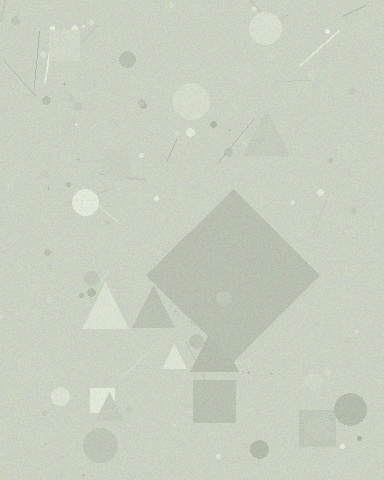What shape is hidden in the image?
A diamond is hidden in the image.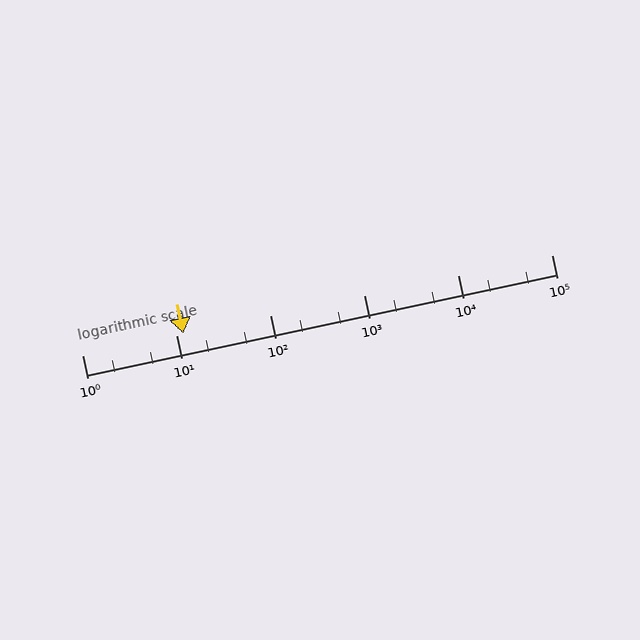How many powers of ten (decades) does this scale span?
The scale spans 5 decades, from 1 to 100000.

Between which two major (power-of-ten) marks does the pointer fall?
The pointer is between 10 and 100.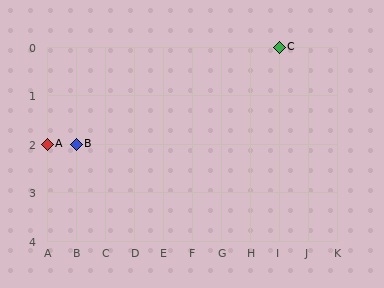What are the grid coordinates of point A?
Point A is at grid coordinates (A, 2).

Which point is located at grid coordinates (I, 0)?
Point C is at (I, 0).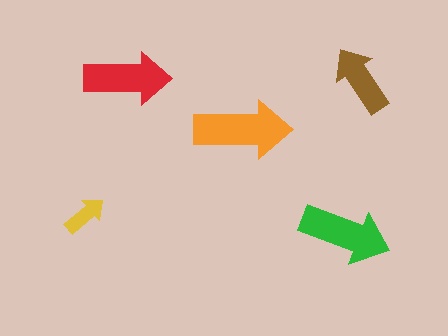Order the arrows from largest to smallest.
the orange one, the green one, the red one, the brown one, the yellow one.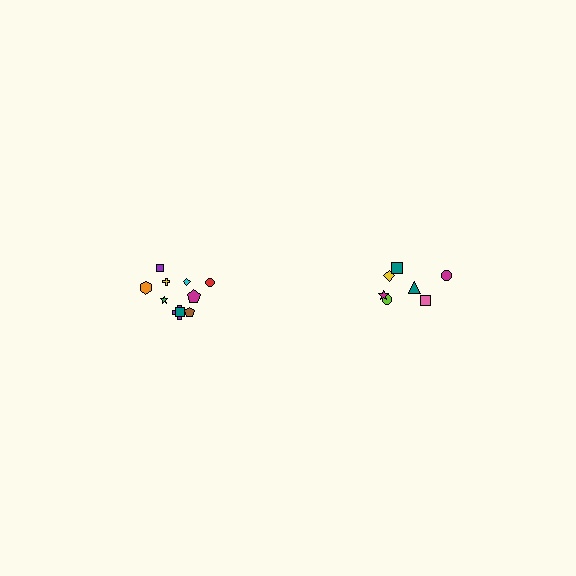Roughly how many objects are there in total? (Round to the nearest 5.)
Roughly 15 objects in total.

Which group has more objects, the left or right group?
The left group.